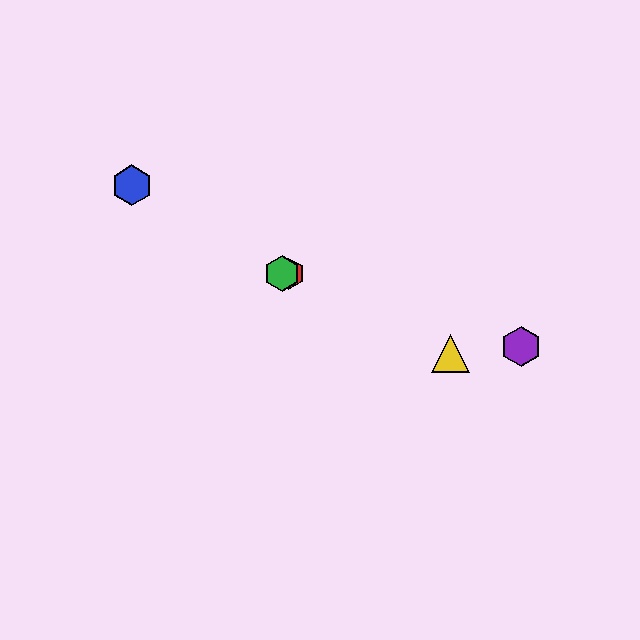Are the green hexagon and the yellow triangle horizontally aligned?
No, the green hexagon is at y≈274 and the yellow triangle is at y≈353.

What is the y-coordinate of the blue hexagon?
The blue hexagon is at y≈185.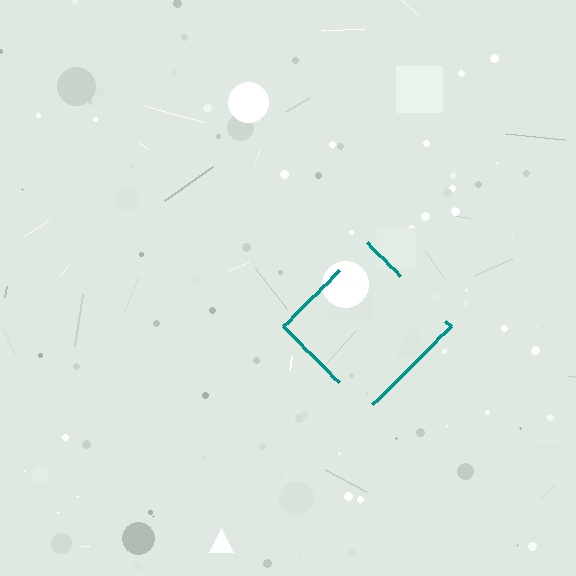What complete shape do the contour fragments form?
The contour fragments form a diamond.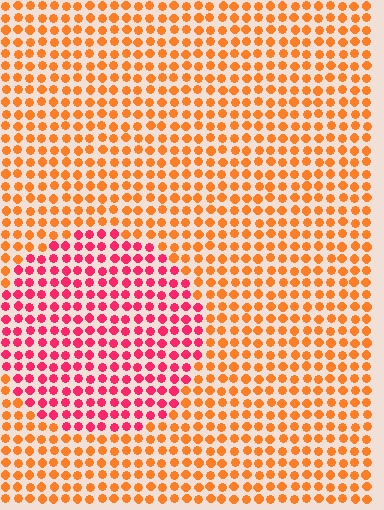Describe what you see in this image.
The image is filled with small orange elements in a uniform arrangement. A circle-shaped region is visible where the elements are tinted to a slightly different hue, forming a subtle color boundary.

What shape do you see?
I see a circle.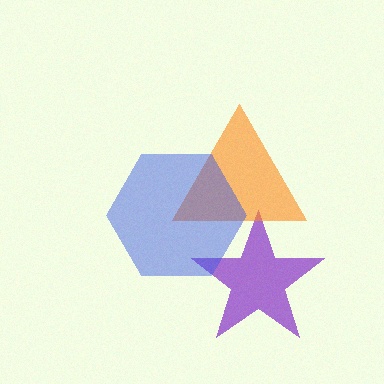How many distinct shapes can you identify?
There are 3 distinct shapes: a purple star, an orange triangle, a blue hexagon.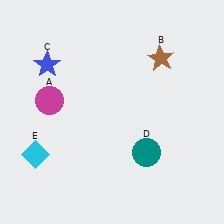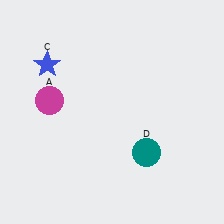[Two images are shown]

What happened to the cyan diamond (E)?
The cyan diamond (E) was removed in Image 2. It was in the bottom-left area of Image 1.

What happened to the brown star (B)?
The brown star (B) was removed in Image 2. It was in the top-right area of Image 1.